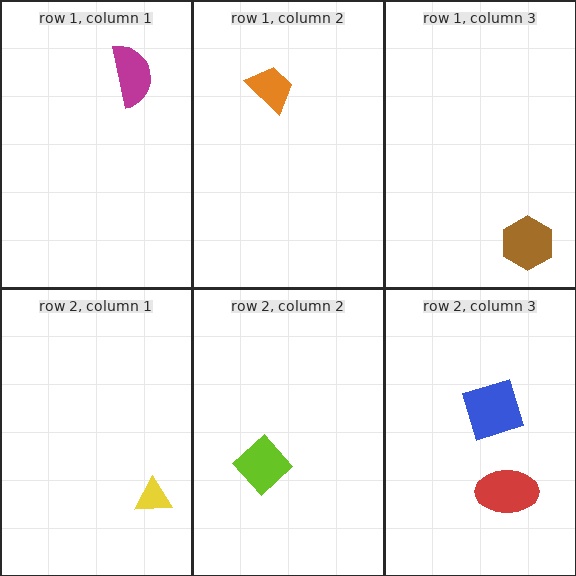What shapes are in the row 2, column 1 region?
The yellow triangle.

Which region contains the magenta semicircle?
The row 1, column 1 region.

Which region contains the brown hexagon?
The row 1, column 3 region.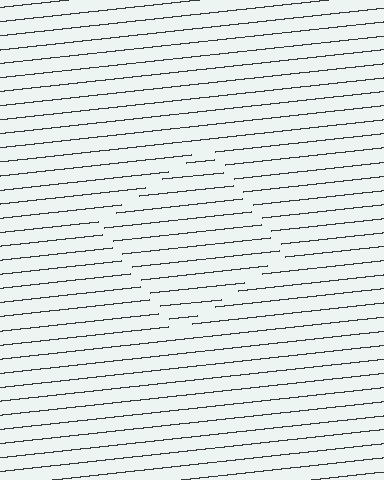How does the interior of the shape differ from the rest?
The interior of the shape contains the same grating, shifted by half a period — the contour is defined by the phase discontinuity where line-ends from the inner and outer gratings abut.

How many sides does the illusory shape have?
4 sides — the line-ends trace a square.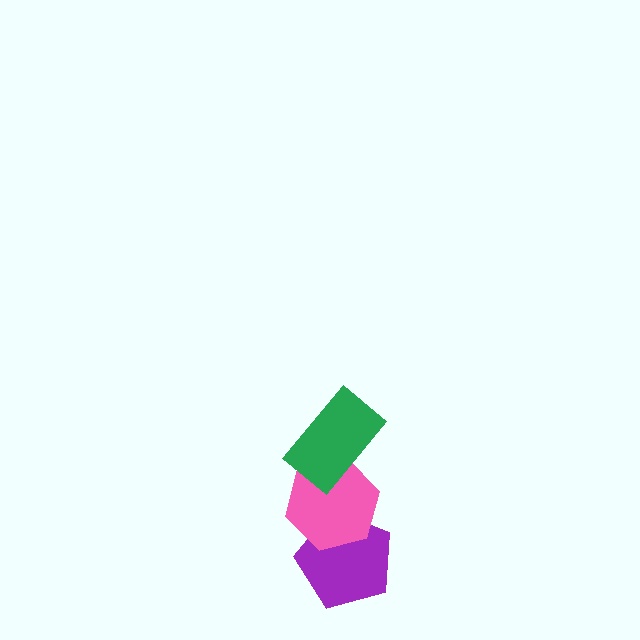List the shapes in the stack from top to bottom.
From top to bottom: the green rectangle, the pink hexagon, the purple pentagon.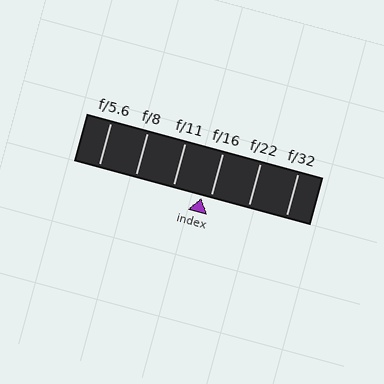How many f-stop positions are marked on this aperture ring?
There are 6 f-stop positions marked.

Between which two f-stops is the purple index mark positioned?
The index mark is between f/11 and f/16.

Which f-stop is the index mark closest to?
The index mark is closest to f/16.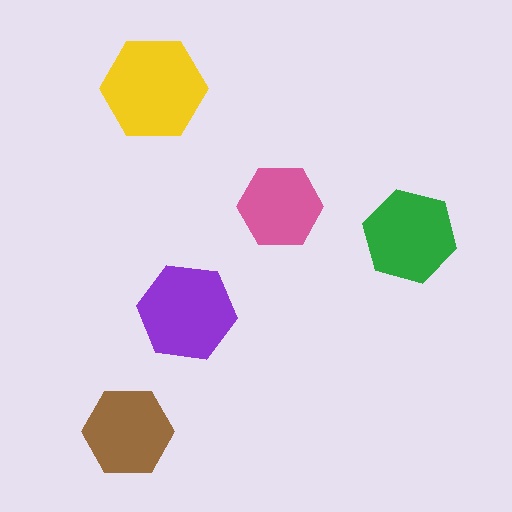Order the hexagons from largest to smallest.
the yellow one, the purple one, the green one, the brown one, the pink one.